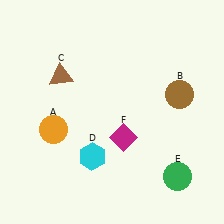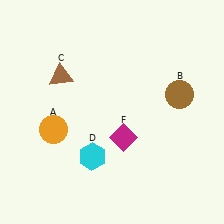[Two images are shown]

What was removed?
The green circle (E) was removed in Image 2.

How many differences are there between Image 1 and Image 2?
There is 1 difference between the two images.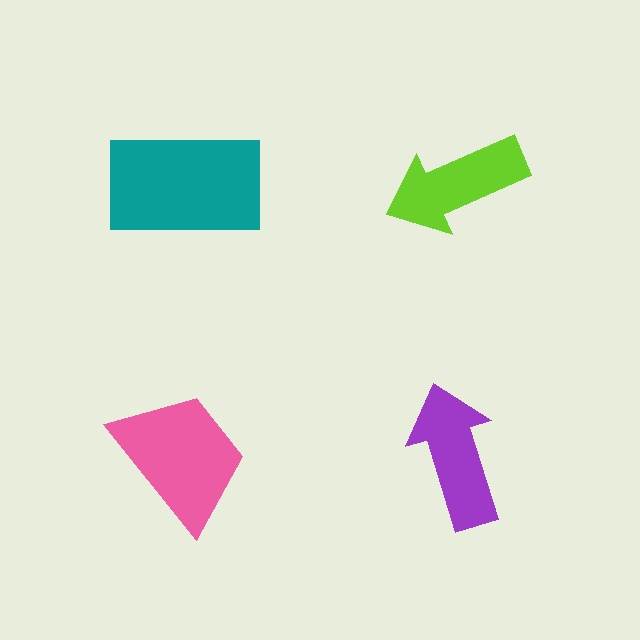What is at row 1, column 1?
A teal rectangle.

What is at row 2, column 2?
A purple arrow.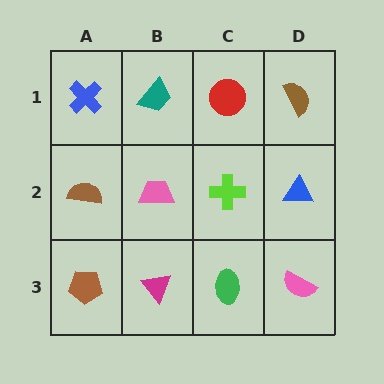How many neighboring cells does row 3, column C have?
3.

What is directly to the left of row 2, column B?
A brown semicircle.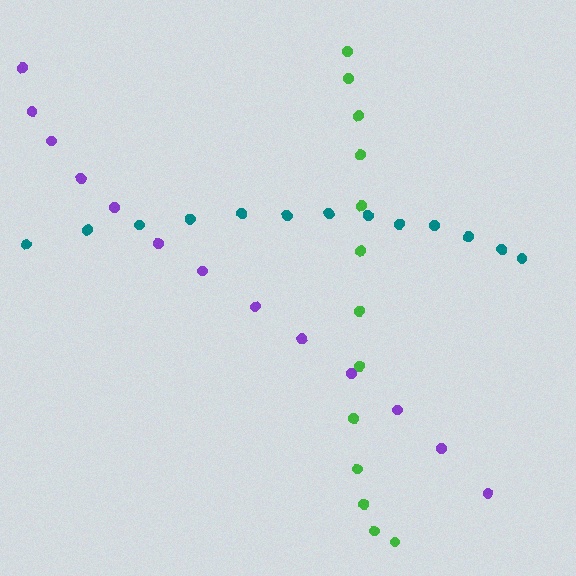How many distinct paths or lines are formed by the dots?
There are 3 distinct paths.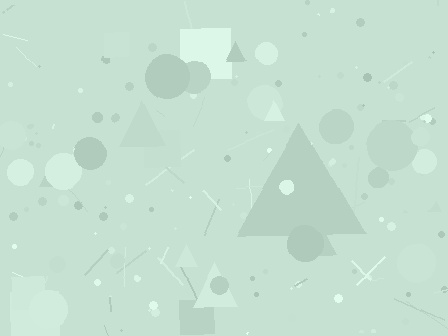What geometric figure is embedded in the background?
A triangle is embedded in the background.